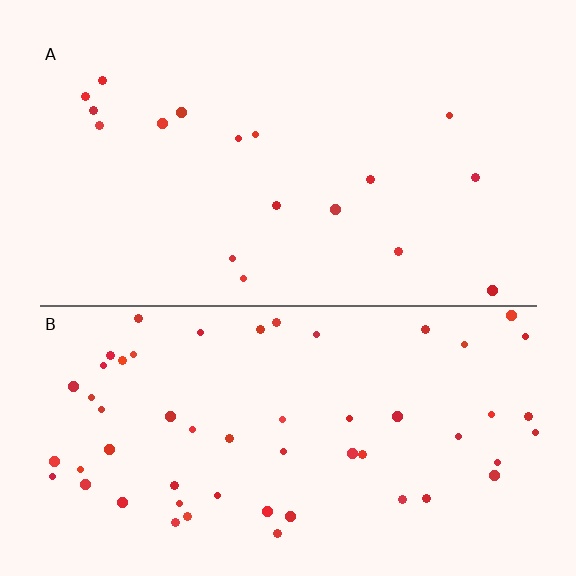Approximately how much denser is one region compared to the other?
Approximately 3.2× — region B over region A.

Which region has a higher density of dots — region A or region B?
B (the bottom).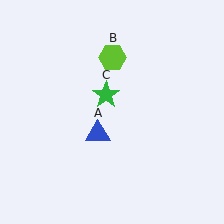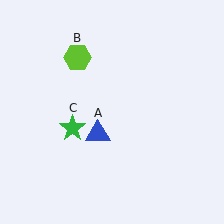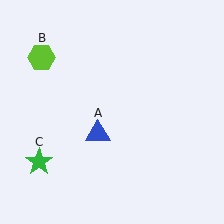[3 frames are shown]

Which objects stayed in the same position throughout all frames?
Blue triangle (object A) remained stationary.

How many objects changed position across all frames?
2 objects changed position: lime hexagon (object B), green star (object C).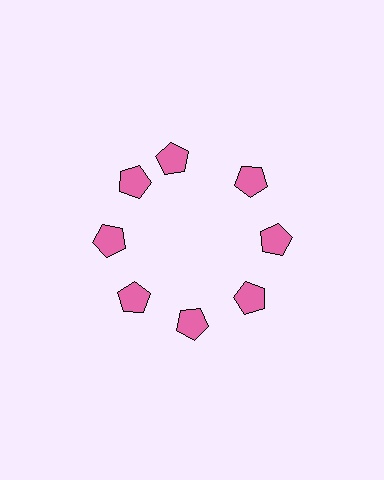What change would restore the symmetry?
The symmetry would be restored by rotating it back into even spacing with its neighbors so that all 8 pentagons sit at equal angles and equal distance from the center.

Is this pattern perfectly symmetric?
No. The 8 pink pentagons are arranged in a ring, but one element near the 12 o'clock position is rotated out of alignment along the ring, breaking the 8-fold rotational symmetry.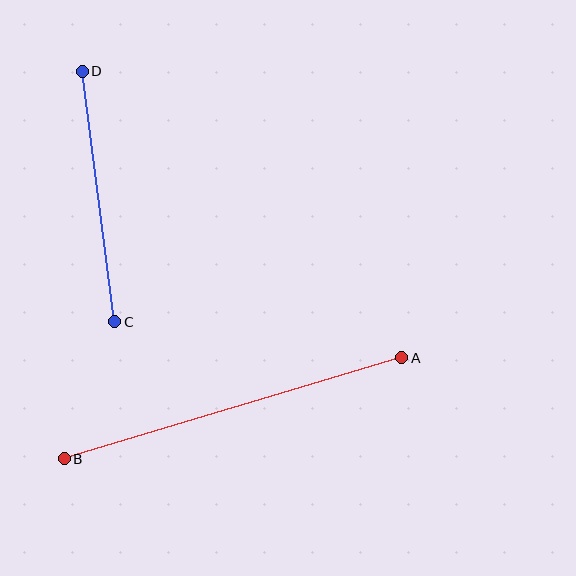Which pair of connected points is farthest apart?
Points A and B are farthest apart.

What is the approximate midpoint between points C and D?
The midpoint is at approximately (98, 196) pixels.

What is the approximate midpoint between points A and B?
The midpoint is at approximately (233, 408) pixels.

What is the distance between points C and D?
The distance is approximately 253 pixels.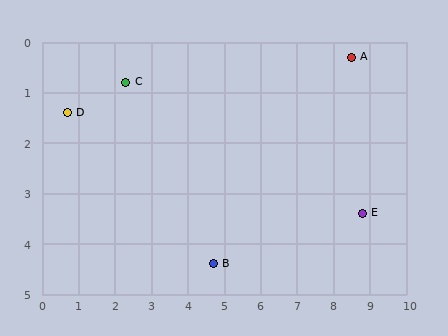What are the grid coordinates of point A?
Point A is at approximately (8.5, 0.3).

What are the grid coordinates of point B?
Point B is at approximately (4.7, 4.4).